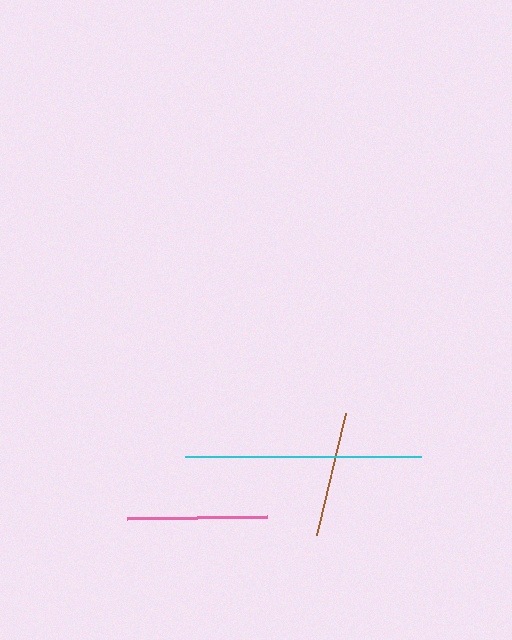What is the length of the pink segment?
The pink segment is approximately 140 pixels long.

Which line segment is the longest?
The cyan line is the longest at approximately 237 pixels.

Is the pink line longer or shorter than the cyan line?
The cyan line is longer than the pink line.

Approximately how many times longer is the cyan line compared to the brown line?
The cyan line is approximately 1.9 times the length of the brown line.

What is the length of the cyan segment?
The cyan segment is approximately 237 pixels long.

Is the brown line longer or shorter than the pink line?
The pink line is longer than the brown line.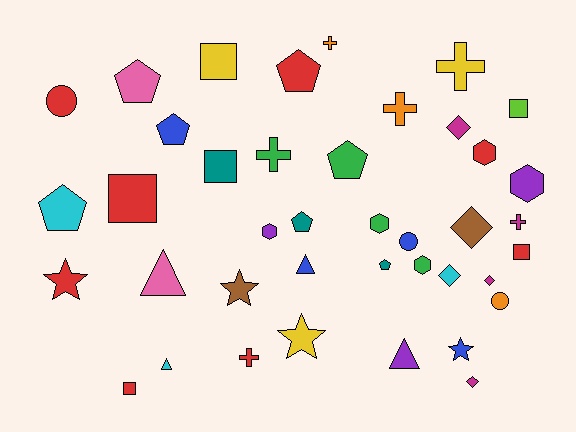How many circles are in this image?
There are 3 circles.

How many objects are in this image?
There are 40 objects.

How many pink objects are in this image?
There are 2 pink objects.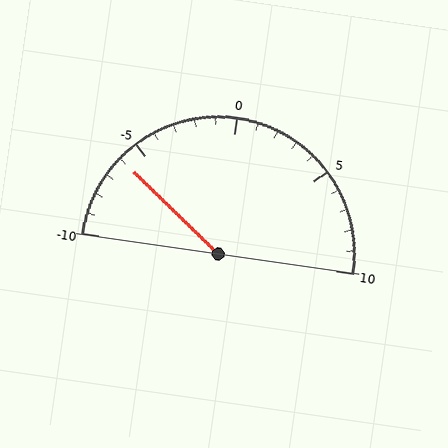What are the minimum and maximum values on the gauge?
The gauge ranges from -10 to 10.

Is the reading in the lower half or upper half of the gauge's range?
The reading is in the lower half of the range (-10 to 10).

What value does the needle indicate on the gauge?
The needle indicates approximately -6.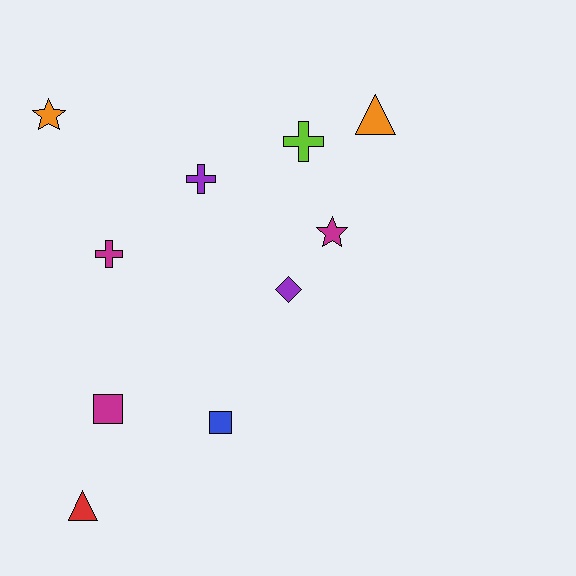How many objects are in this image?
There are 10 objects.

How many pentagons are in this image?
There are no pentagons.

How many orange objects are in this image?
There are 2 orange objects.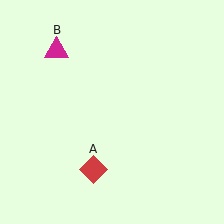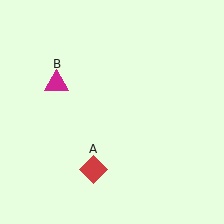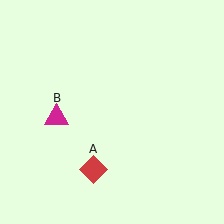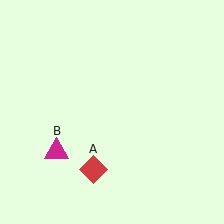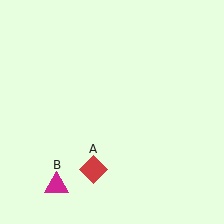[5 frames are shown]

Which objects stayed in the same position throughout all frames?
Red diamond (object A) remained stationary.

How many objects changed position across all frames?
1 object changed position: magenta triangle (object B).